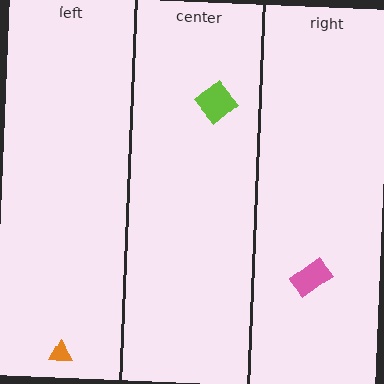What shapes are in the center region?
The lime diamond.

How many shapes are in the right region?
1.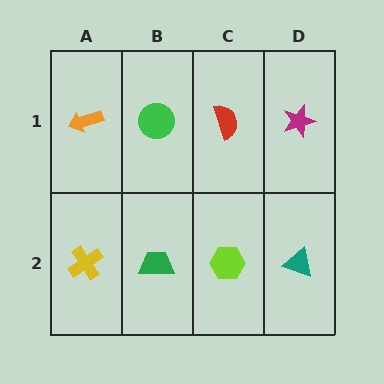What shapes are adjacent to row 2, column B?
A green circle (row 1, column B), a yellow cross (row 2, column A), a lime hexagon (row 2, column C).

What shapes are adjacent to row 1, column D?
A teal triangle (row 2, column D), a red semicircle (row 1, column C).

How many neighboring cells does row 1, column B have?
3.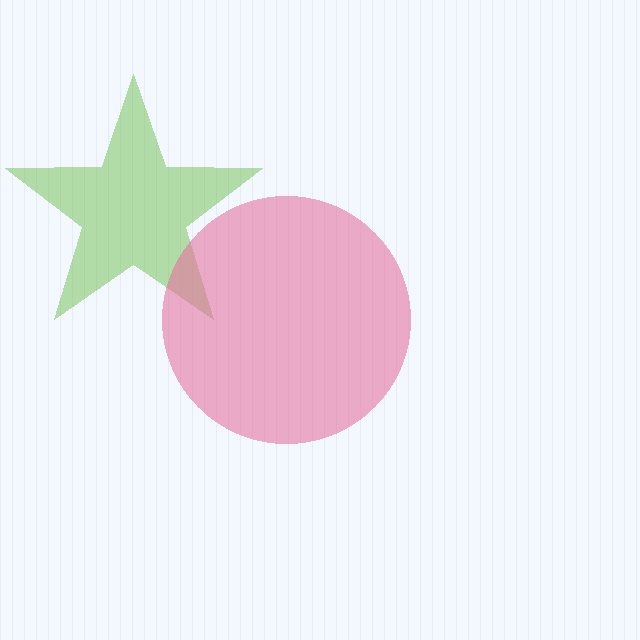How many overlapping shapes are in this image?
There are 2 overlapping shapes in the image.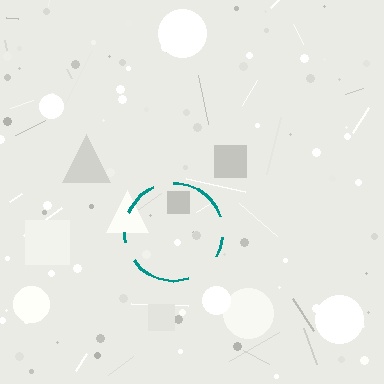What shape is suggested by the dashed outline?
The dashed outline suggests a circle.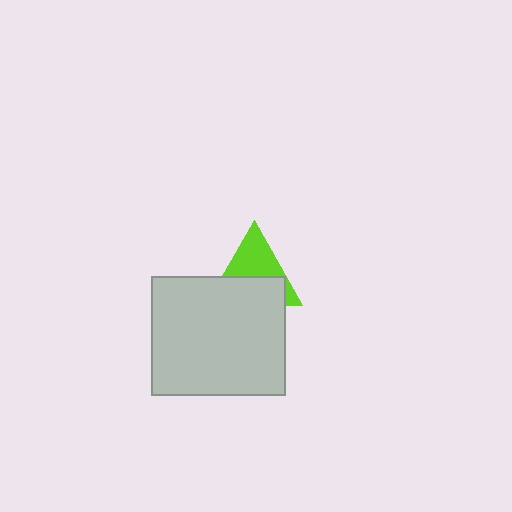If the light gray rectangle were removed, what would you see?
You would see the complete lime triangle.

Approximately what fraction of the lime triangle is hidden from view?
Roughly 51% of the lime triangle is hidden behind the light gray rectangle.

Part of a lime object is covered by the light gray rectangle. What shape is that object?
It is a triangle.